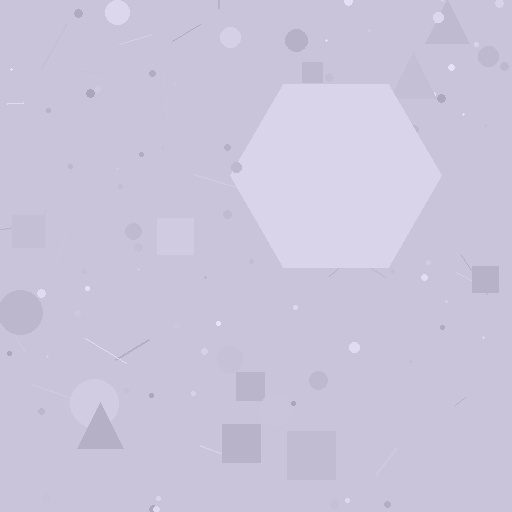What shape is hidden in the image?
A hexagon is hidden in the image.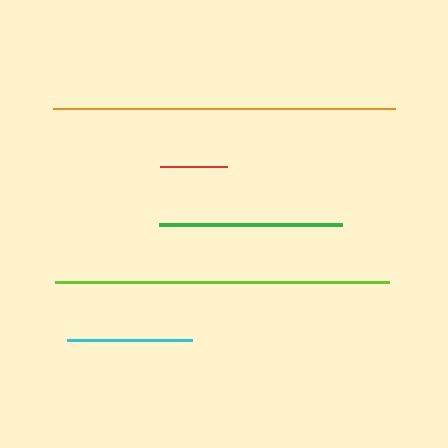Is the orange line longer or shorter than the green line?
The orange line is longer than the green line.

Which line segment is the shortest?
The red line is the shortest at approximately 67 pixels.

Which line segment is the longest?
The orange line is the longest at approximately 342 pixels.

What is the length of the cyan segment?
The cyan segment is approximately 126 pixels long.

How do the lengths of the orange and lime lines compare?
The orange and lime lines are approximately the same length.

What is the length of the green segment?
The green segment is approximately 182 pixels long.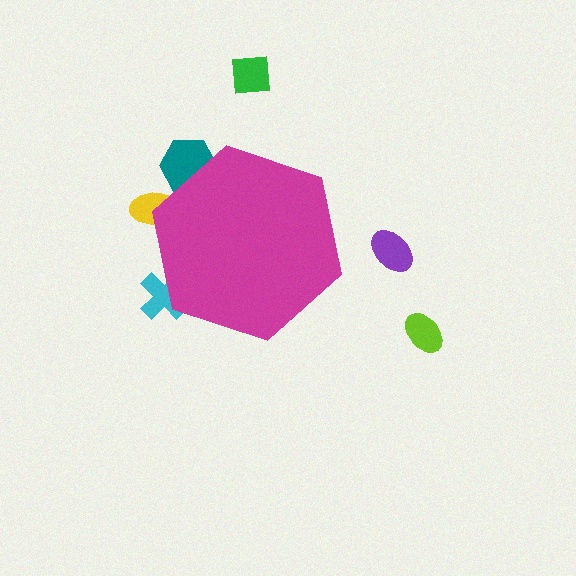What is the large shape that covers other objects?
A magenta hexagon.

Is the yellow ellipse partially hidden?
Yes, the yellow ellipse is partially hidden behind the magenta hexagon.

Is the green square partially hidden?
No, the green square is fully visible.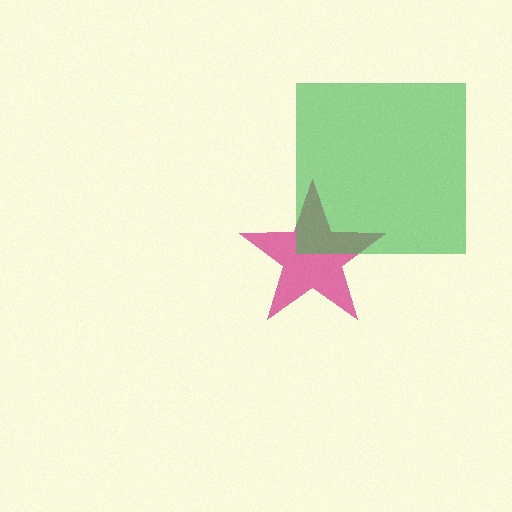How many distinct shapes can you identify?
There are 2 distinct shapes: a magenta star, a green square.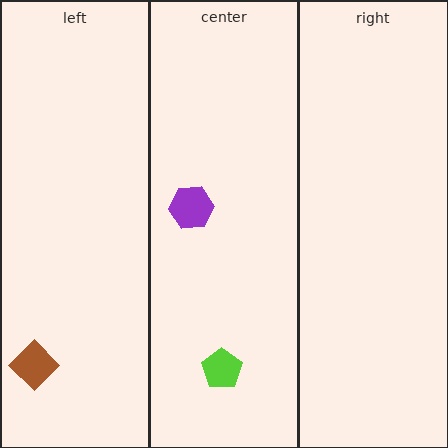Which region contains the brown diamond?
The left region.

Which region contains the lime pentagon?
The center region.